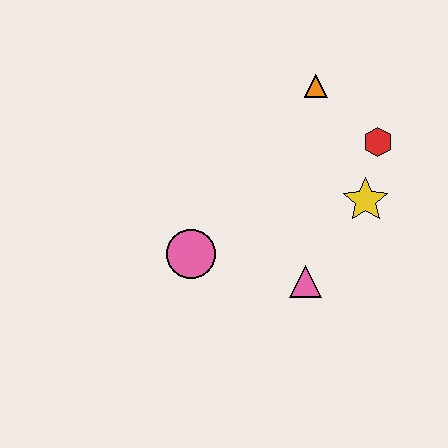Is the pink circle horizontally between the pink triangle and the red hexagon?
No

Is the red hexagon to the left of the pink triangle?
No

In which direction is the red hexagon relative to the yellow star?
The red hexagon is above the yellow star.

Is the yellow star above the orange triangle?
No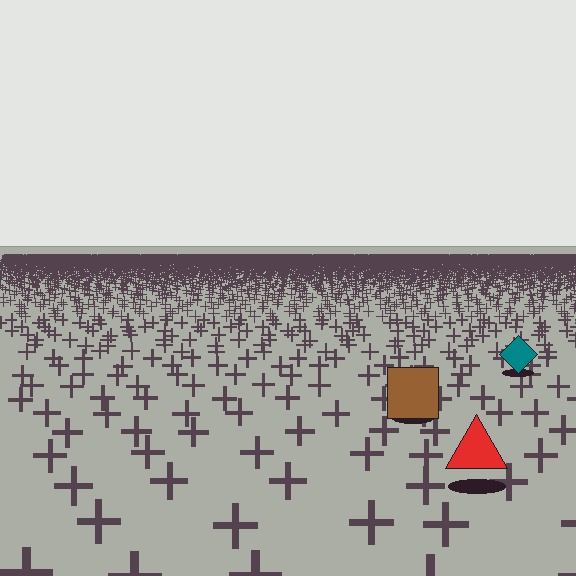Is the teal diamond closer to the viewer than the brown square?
No. The brown square is closer — you can tell from the texture gradient: the ground texture is coarser near it.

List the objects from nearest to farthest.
From nearest to farthest: the red triangle, the brown square, the teal diamond.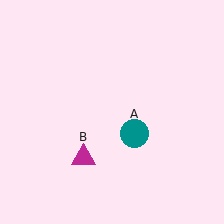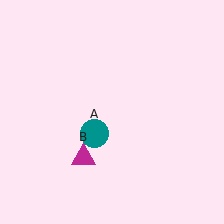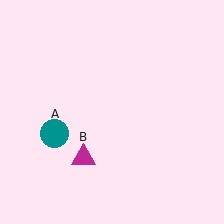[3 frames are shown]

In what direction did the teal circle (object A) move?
The teal circle (object A) moved left.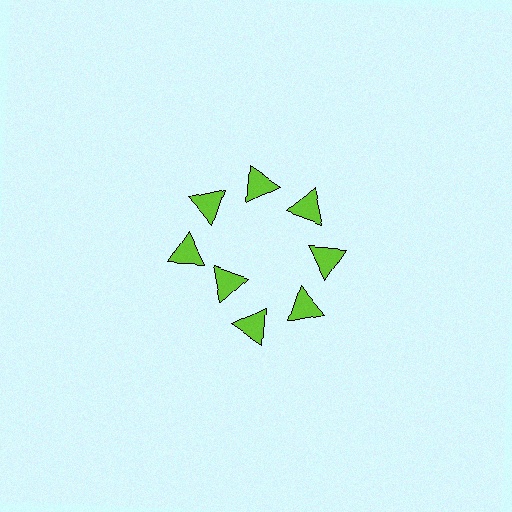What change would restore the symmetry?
The symmetry would be restored by moving it outward, back onto the ring so that all 8 triangles sit at equal angles and equal distance from the center.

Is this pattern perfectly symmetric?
No. The 8 lime triangles are arranged in a ring, but one element near the 8 o'clock position is pulled inward toward the center, breaking the 8-fold rotational symmetry.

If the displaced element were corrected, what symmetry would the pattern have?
It would have 8-fold rotational symmetry — the pattern would map onto itself every 45 degrees.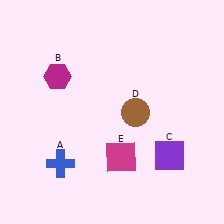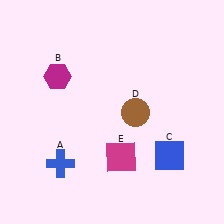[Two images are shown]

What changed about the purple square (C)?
In Image 1, C is purple. In Image 2, it changed to blue.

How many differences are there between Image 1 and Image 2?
There is 1 difference between the two images.